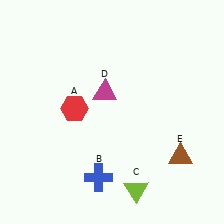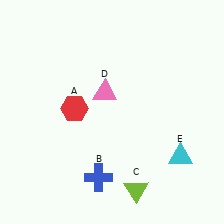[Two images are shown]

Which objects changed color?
D changed from magenta to pink. E changed from brown to cyan.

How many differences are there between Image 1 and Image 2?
There are 2 differences between the two images.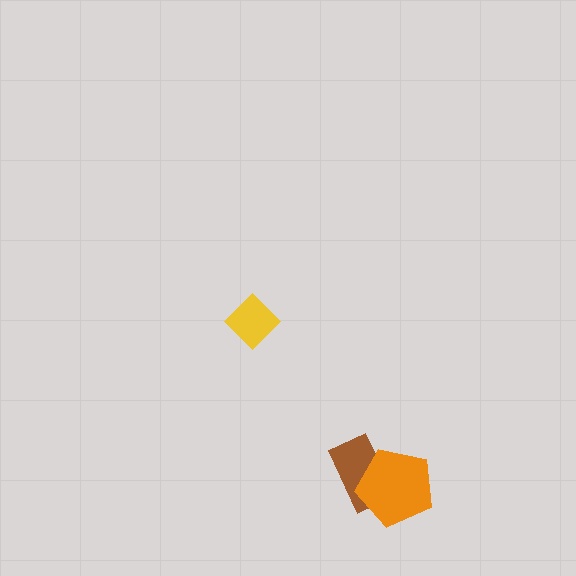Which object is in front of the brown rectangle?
The orange pentagon is in front of the brown rectangle.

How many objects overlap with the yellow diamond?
0 objects overlap with the yellow diamond.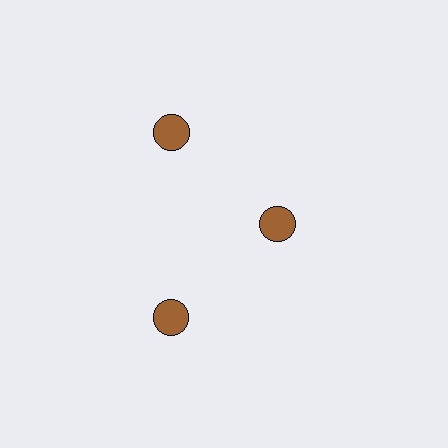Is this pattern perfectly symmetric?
No. The 3 brown circles are arranged in a ring, but one element near the 3 o'clock position is pulled inward toward the center, breaking the 3-fold rotational symmetry.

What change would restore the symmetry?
The symmetry would be restored by moving it outward, back onto the ring so that all 3 circles sit at equal angles and equal distance from the center.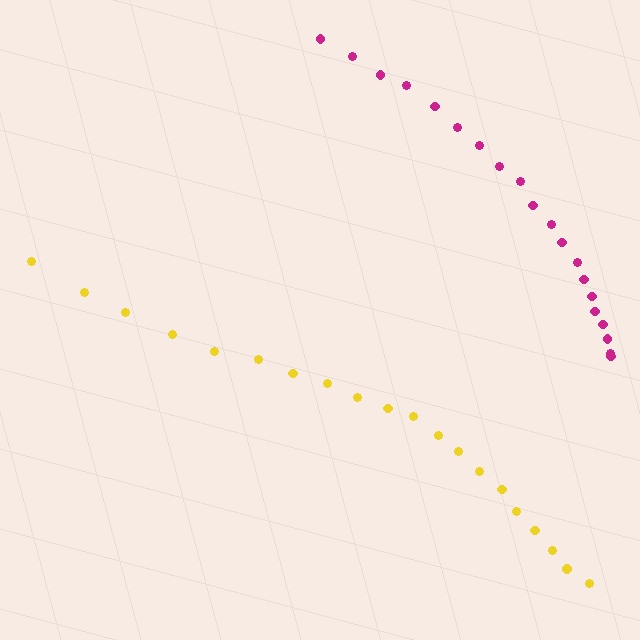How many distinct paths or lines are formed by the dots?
There are 2 distinct paths.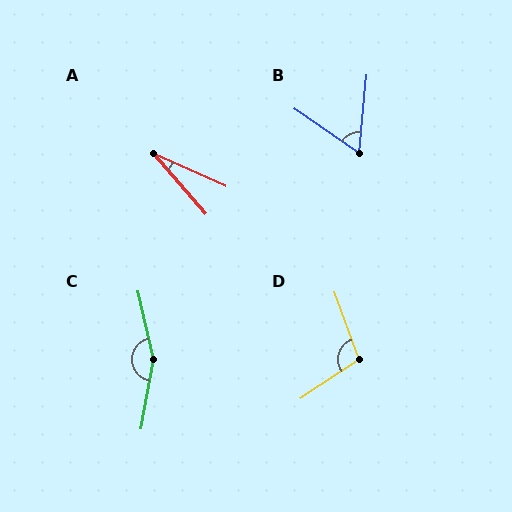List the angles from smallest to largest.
A (25°), B (61°), D (103°), C (157°).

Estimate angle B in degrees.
Approximately 61 degrees.